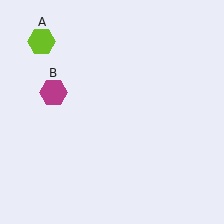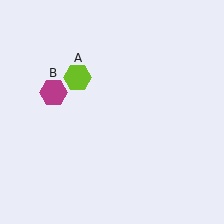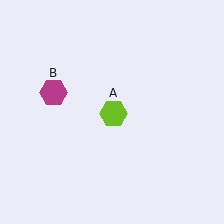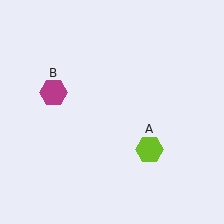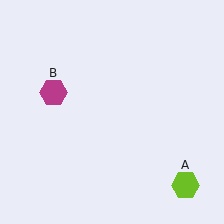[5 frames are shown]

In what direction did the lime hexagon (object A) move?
The lime hexagon (object A) moved down and to the right.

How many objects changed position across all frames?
1 object changed position: lime hexagon (object A).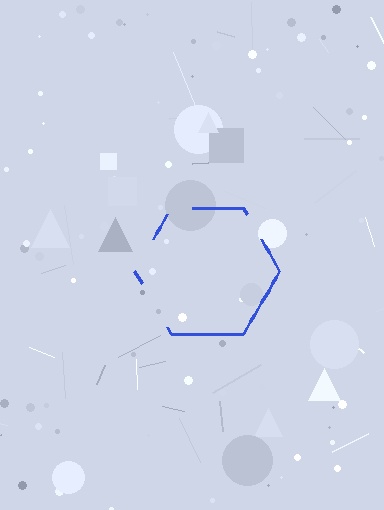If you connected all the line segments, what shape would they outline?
They would outline a hexagon.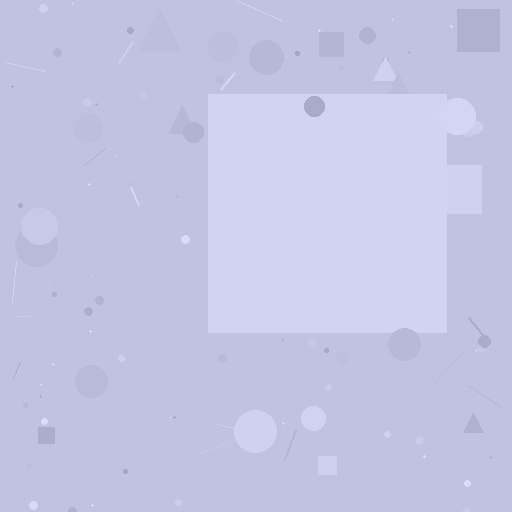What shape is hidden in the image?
A square is hidden in the image.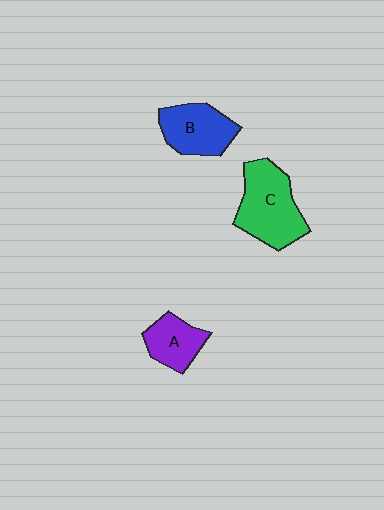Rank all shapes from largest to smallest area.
From largest to smallest: C (green), B (blue), A (purple).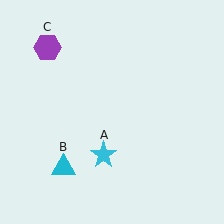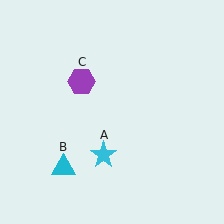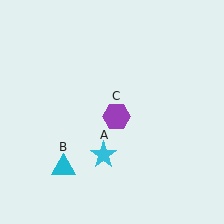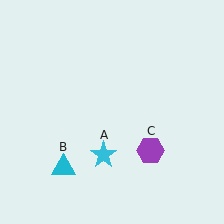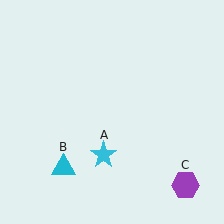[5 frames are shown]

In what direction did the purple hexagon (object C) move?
The purple hexagon (object C) moved down and to the right.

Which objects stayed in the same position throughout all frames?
Cyan star (object A) and cyan triangle (object B) remained stationary.